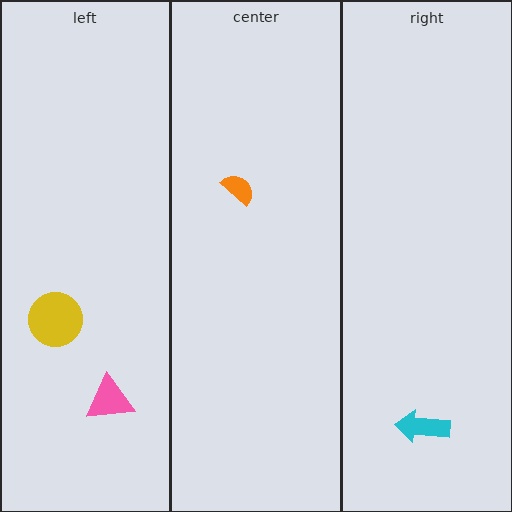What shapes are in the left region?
The pink triangle, the yellow circle.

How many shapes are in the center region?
1.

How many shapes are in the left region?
2.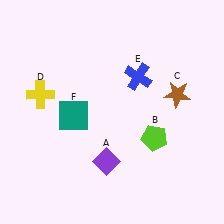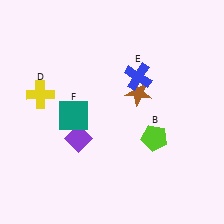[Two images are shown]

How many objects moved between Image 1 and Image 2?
2 objects moved between the two images.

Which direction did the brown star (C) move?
The brown star (C) moved left.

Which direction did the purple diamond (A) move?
The purple diamond (A) moved left.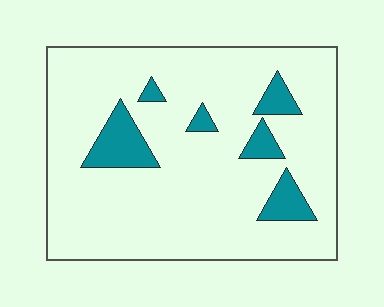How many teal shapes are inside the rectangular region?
6.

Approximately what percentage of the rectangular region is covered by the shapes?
Approximately 10%.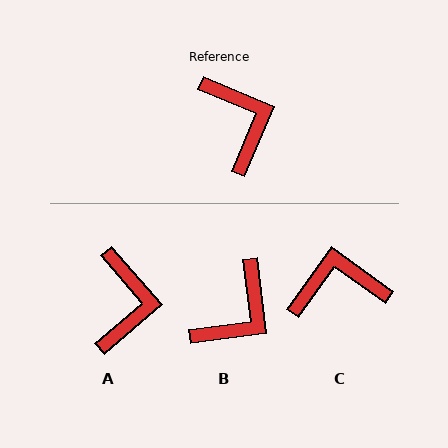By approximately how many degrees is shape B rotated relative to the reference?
Approximately 60 degrees clockwise.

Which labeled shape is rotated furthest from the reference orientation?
C, about 77 degrees away.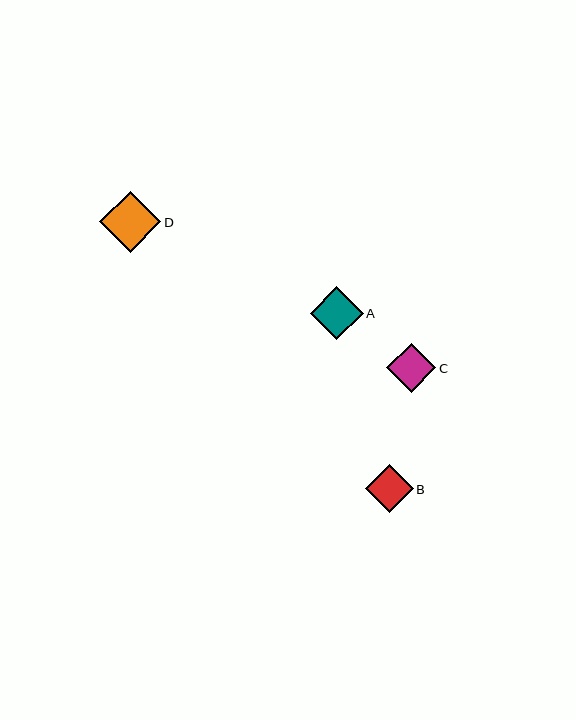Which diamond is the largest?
Diamond D is the largest with a size of approximately 61 pixels.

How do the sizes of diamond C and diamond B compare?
Diamond C and diamond B are approximately the same size.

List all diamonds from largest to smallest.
From largest to smallest: D, A, C, B.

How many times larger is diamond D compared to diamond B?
Diamond D is approximately 1.3 times the size of diamond B.